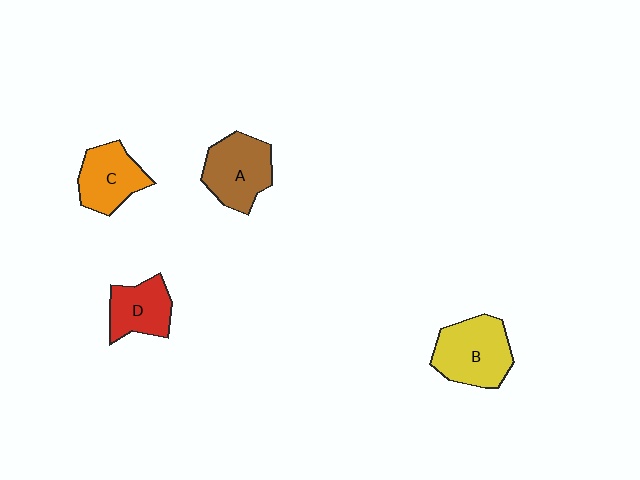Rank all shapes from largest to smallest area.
From largest to smallest: B (yellow), A (brown), C (orange), D (red).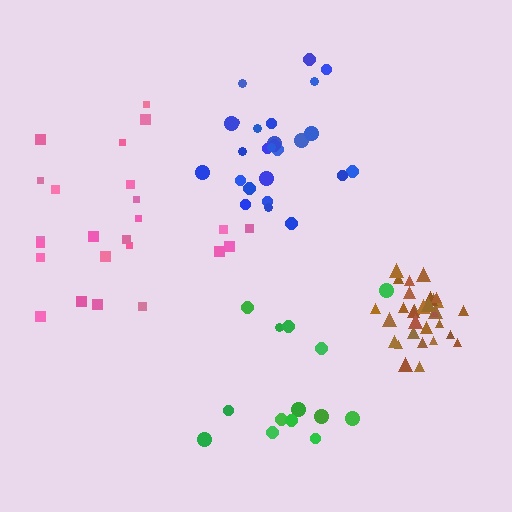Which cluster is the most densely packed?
Brown.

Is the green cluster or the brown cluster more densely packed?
Brown.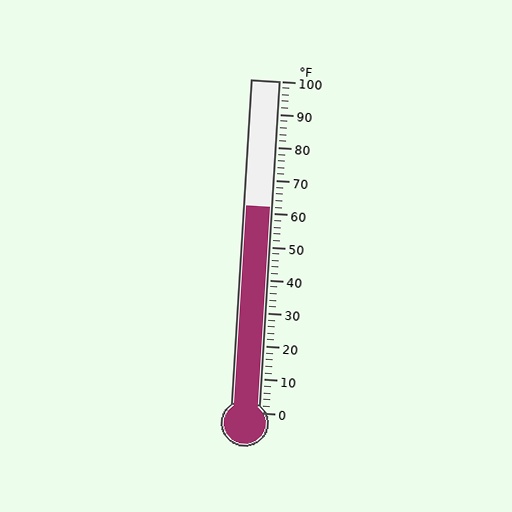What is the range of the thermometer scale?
The thermometer scale ranges from 0°F to 100°F.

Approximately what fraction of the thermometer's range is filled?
The thermometer is filled to approximately 60% of its range.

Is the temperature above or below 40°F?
The temperature is above 40°F.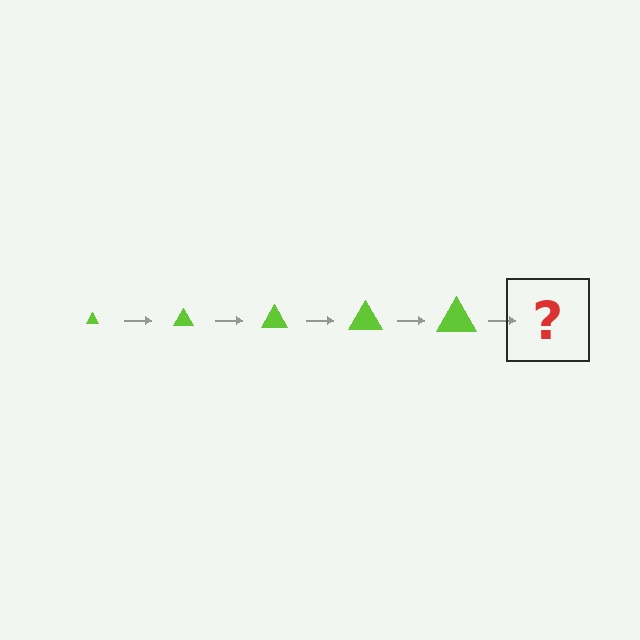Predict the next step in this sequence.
The next step is a lime triangle, larger than the previous one.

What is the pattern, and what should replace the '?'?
The pattern is that the triangle gets progressively larger each step. The '?' should be a lime triangle, larger than the previous one.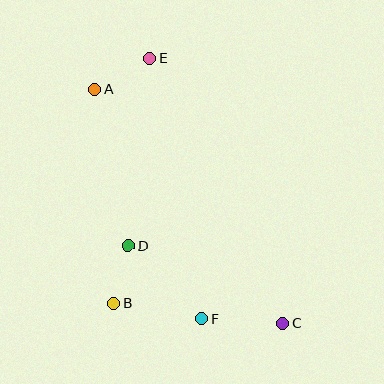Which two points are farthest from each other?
Points A and C are farthest from each other.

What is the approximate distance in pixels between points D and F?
The distance between D and F is approximately 103 pixels.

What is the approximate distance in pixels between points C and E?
The distance between C and E is approximately 297 pixels.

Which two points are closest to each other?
Points B and D are closest to each other.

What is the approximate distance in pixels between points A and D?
The distance between A and D is approximately 160 pixels.